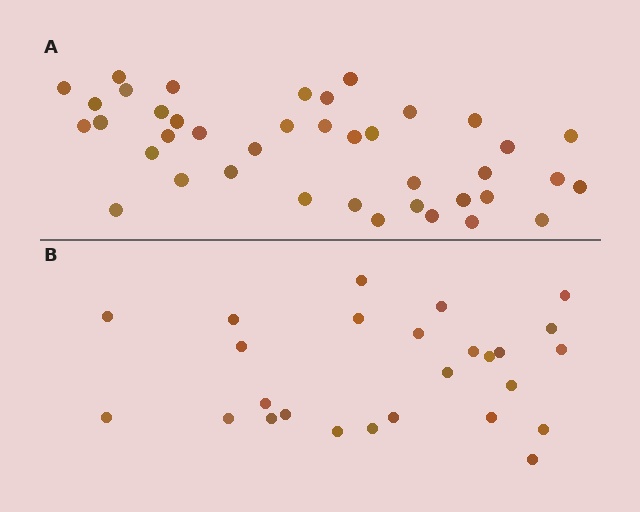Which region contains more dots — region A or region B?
Region A (the top region) has more dots.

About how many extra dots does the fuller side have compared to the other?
Region A has approximately 15 more dots than region B.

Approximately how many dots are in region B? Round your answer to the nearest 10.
About 30 dots. (The exact count is 26, which rounds to 30.)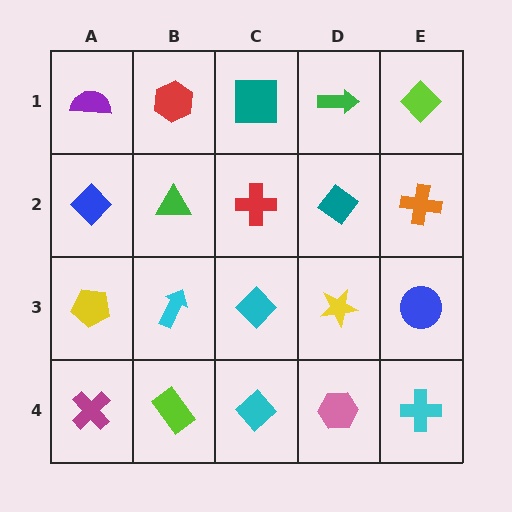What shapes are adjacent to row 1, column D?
A teal diamond (row 2, column D), a teal square (row 1, column C), a lime diamond (row 1, column E).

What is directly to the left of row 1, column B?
A purple semicircle.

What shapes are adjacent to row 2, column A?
A purple semicircle (row 1, column A), a yellow pentagon (row 3, column A), a green triangle (row 2, column B).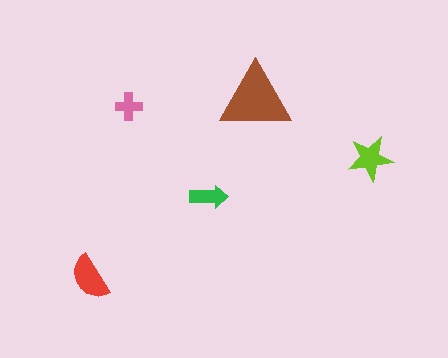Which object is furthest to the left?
The red semicircle is leftmost.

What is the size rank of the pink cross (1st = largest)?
5th.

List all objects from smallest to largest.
The pink cross, the green arrow, the lime star, the red semicircle, the brown triangle.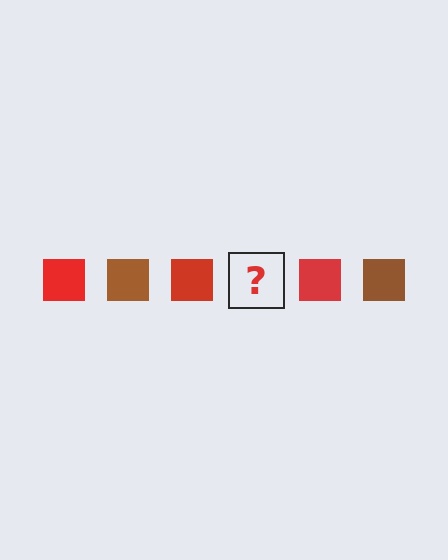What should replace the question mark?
The question mark should be replaced with a brown square.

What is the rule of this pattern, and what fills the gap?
The rule is that the pattern cycles through red, brown squares. The gap should be filled with a brown square.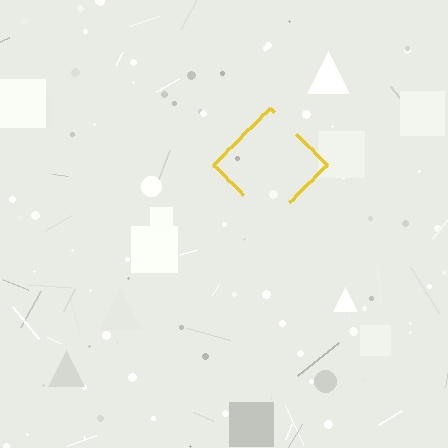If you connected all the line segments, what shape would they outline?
They would outline a diamond.